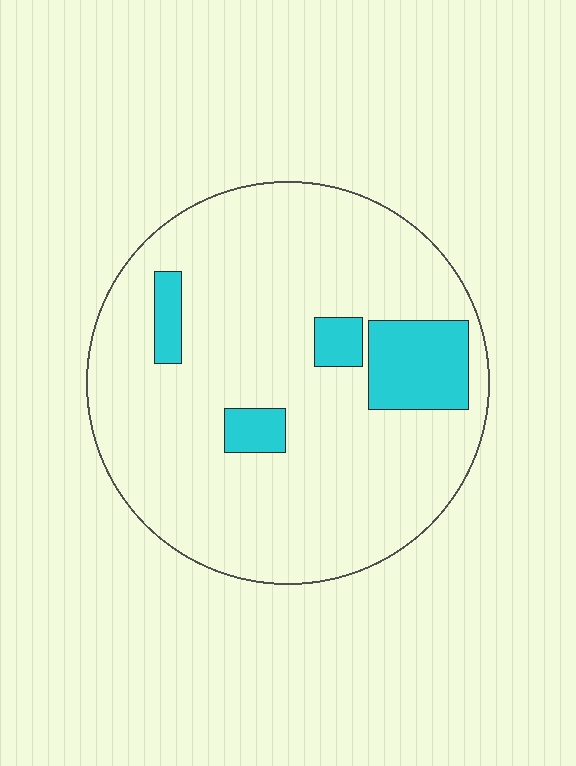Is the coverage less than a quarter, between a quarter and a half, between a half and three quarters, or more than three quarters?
Less than a quarter.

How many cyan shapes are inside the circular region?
4.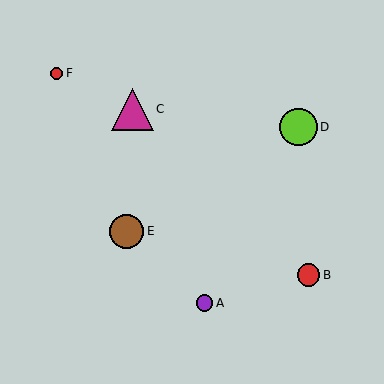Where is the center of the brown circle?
The center of the brown circle is at (127, 231).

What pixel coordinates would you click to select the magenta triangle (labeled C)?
Click at (132, 109) to select the magenta triangle C.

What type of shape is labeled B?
Shape B is a red circle.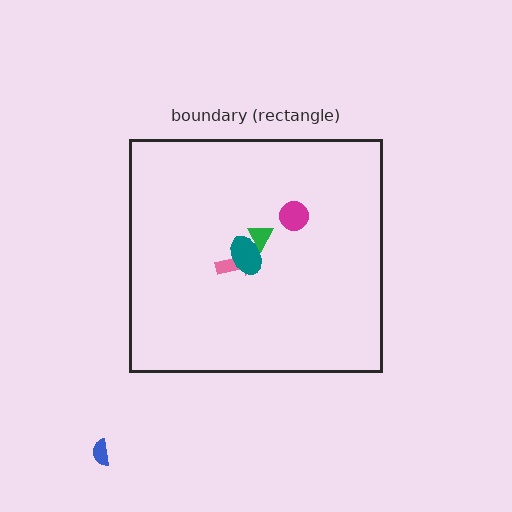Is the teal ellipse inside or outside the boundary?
Inside.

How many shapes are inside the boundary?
4 inside, 1 outside.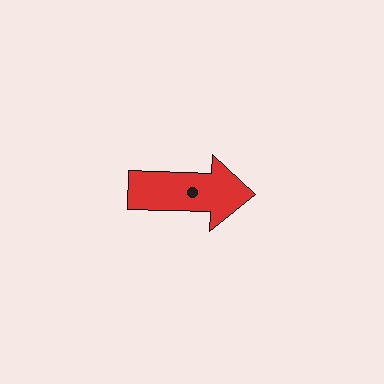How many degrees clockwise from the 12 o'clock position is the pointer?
Approximately 92 degrees.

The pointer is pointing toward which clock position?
Roughly 3 o'clock.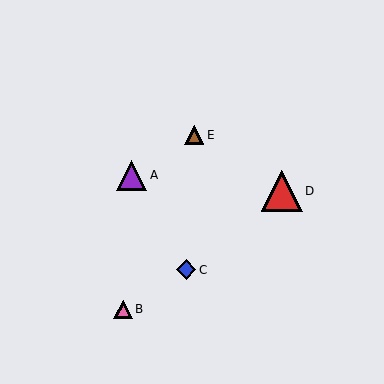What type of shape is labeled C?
Shape C is a blue diamond.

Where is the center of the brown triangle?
The center of the brown triangle is at (194, 135).